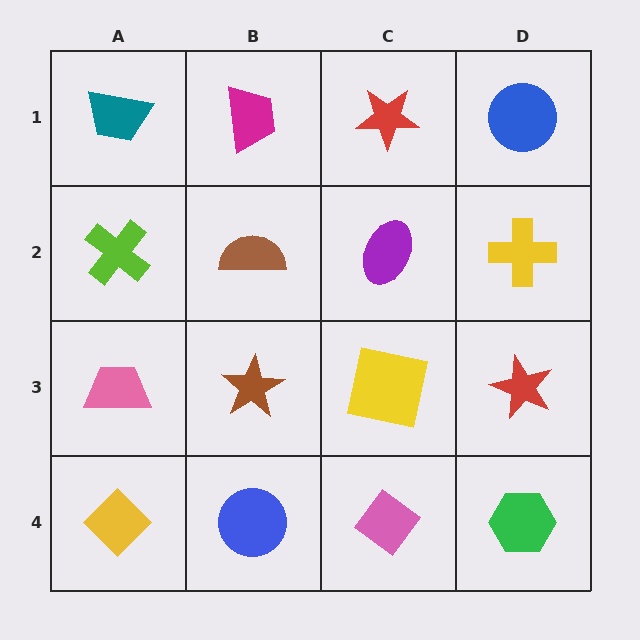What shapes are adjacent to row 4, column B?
A brown star (row 3, column B), a yellow diamond (row 4, column A), a pink diamond (row 4, column C).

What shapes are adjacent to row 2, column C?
A red star (row 1, column C), a yellow square (row 3, column C), a brown semicircle (row 2, column B), a yellow cross (row 2, column D).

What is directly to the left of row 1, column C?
A magenta trapezoid.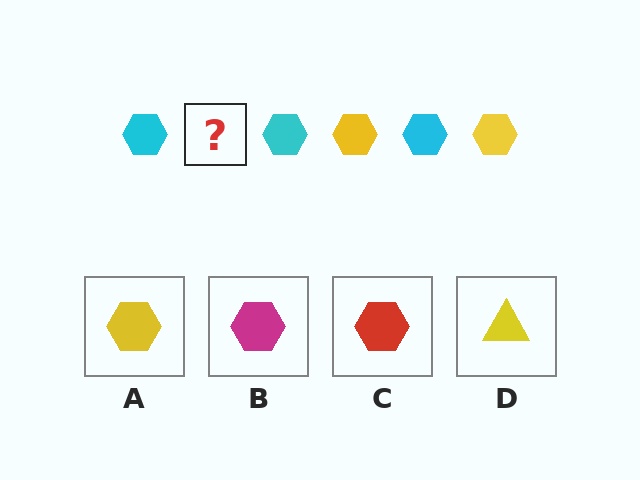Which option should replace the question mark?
Option A.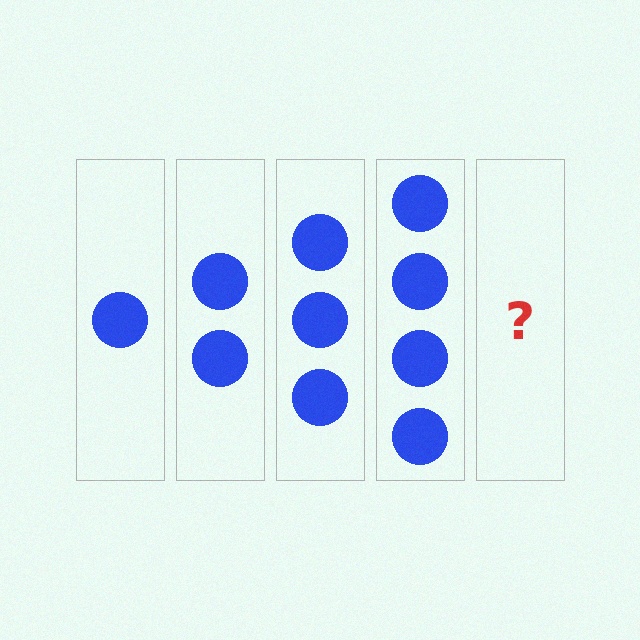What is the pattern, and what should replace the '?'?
The pattern is that each step adds one more circle. The '?' should be 5 circles.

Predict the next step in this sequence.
The next step is 5 circles.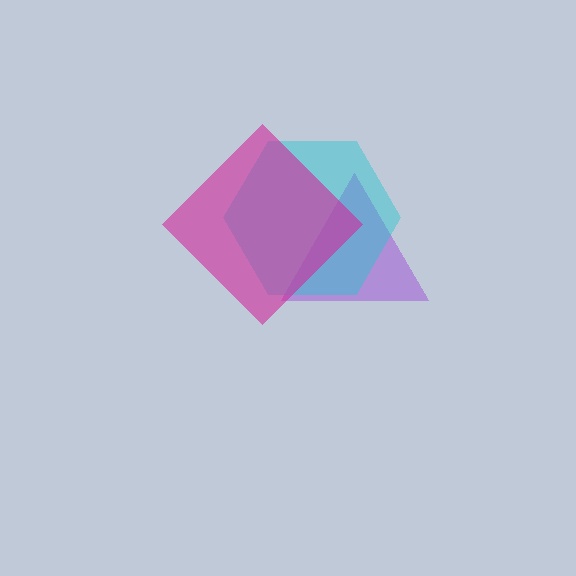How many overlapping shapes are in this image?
There are 3 overlapping shapes in the image.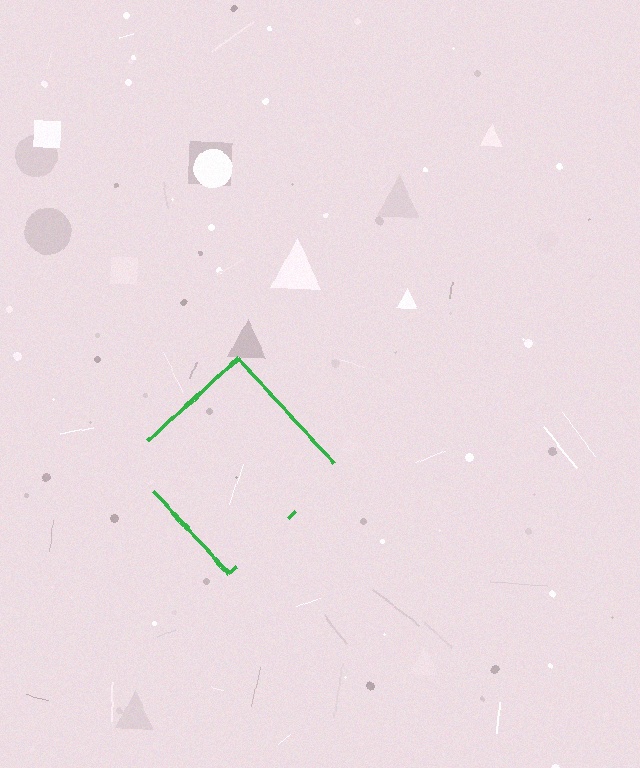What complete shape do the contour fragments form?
The contour fragments form a diamond.